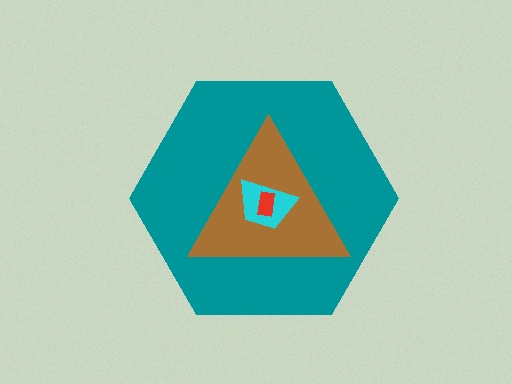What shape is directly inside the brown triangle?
The cyan trapezoid.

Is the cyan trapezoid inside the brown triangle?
Yes.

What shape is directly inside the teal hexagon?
The brown triangle.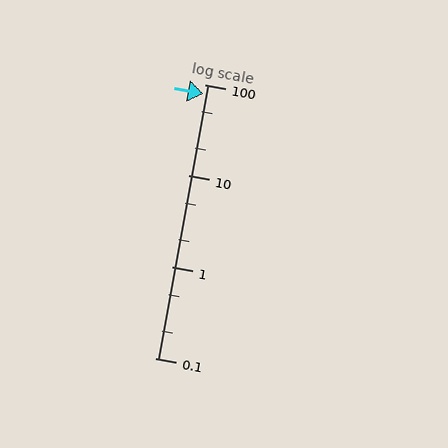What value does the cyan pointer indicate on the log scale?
The pointer indicates approximately 79.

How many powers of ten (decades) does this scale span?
The scale spans 3 decades, from 0.1 to 100.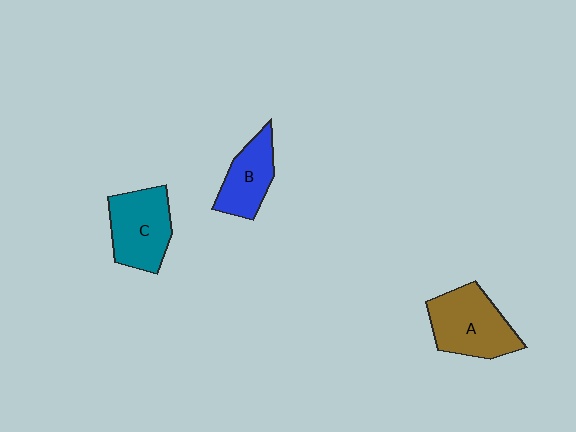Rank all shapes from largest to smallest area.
From largest to smallest: A (brown), C (teal), B (blue).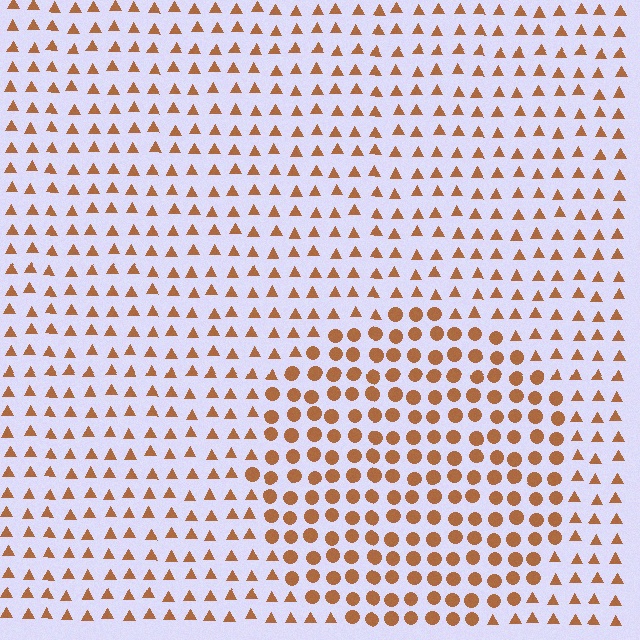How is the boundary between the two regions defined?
The boundary is defined by a change in element shape: circles inside vs. triangles outside. All elements share the same color and spacing.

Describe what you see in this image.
The image is filled with small brown elements arranged in a uniform grid. A circle-shaped region contains circles, while the surrounding area contains triangles. The boundary is defined purely by the change in element shape.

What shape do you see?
I see a circle.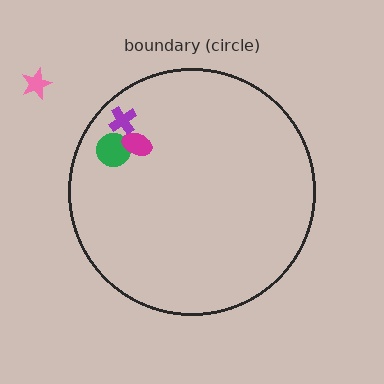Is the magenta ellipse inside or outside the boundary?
Inside.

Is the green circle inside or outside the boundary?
Inside.